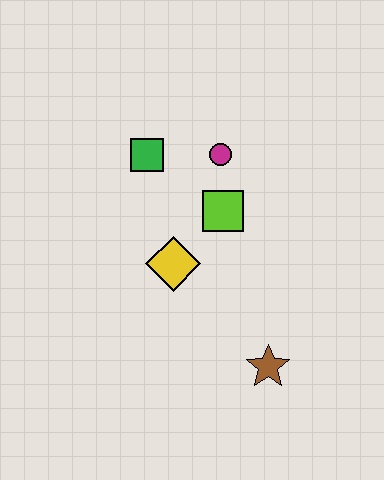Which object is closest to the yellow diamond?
The lime square is closest to the yellow diamond.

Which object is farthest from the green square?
The brown star is farthest from the green square.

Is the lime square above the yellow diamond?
Yes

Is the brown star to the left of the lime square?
No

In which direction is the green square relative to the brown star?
The green square is above the brown star.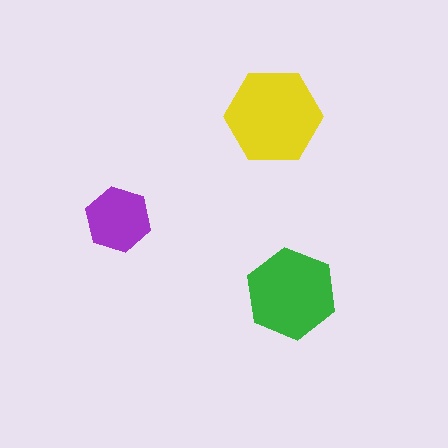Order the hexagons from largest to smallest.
the yellow one, the green one, the purple one.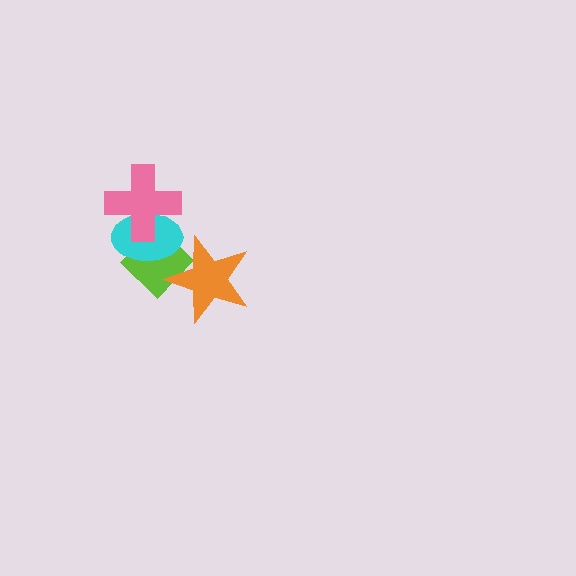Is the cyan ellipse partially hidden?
Yes, it is partially covered by another shape.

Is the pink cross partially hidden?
No, no other shape covers it.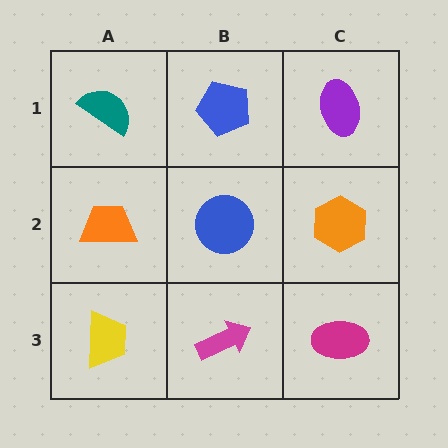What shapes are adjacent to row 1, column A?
An orange trapezoid (row 2, column A), a blue pentagon (row 1, column B).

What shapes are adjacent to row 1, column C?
An orange hexagon (row 2, column C), a blue pentagon (row 1, column B).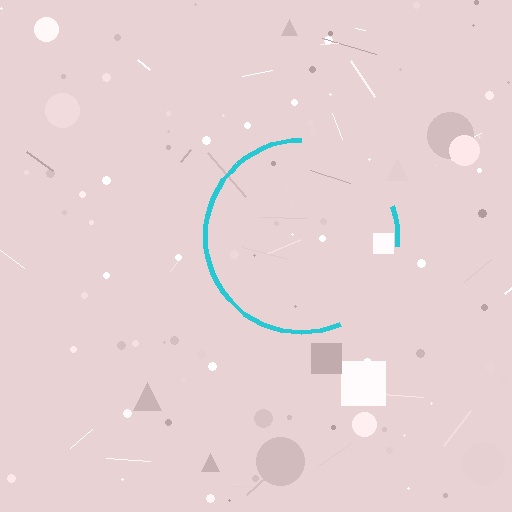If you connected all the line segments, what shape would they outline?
They would outline a circle.